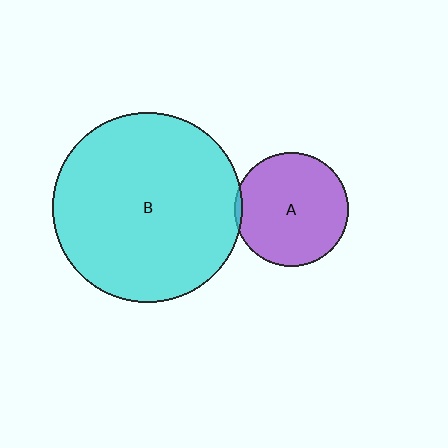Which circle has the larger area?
Circle B (cyan).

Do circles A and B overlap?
Yes.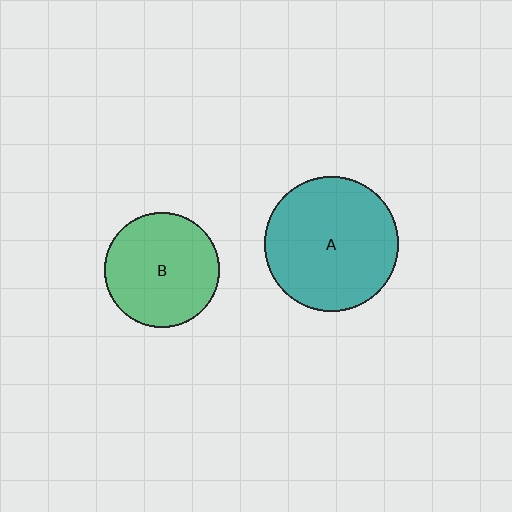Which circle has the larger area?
Circle A (teal).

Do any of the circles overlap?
No, none of the circles overlap.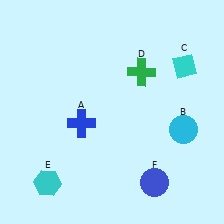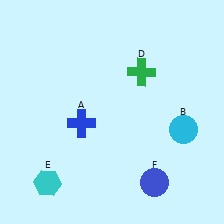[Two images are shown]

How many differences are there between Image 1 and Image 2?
There is 1 difference between the two images.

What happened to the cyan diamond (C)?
The cyan diamond (C) was removed in Image 2. It was in the top-right area of Image 1.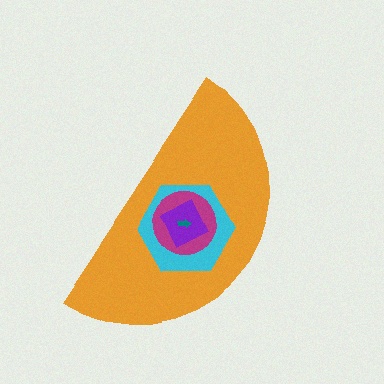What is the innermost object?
The teal arrow.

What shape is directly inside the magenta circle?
The purple diamond.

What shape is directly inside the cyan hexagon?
The magenta circle.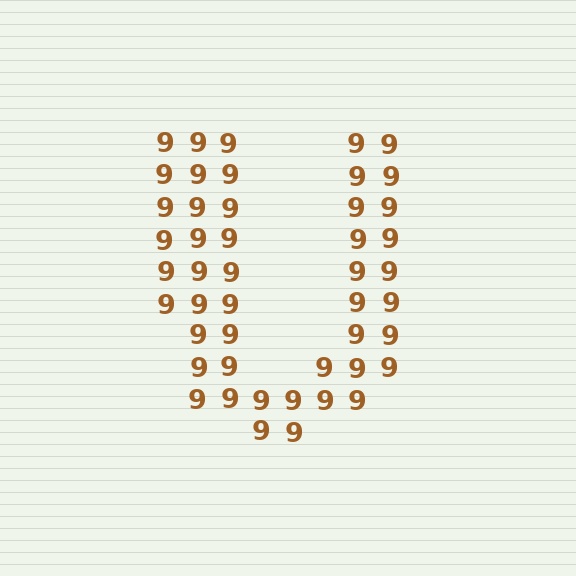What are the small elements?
The small elements are digit 9's.